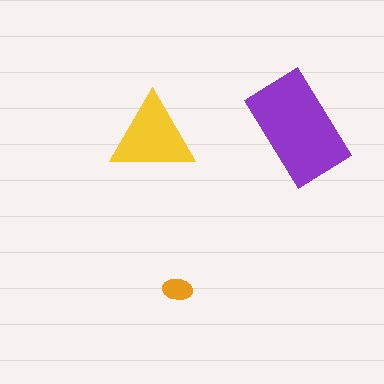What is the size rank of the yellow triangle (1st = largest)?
2nd.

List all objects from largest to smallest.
The purple rectangle, the yellow triangle, the orange ellipse.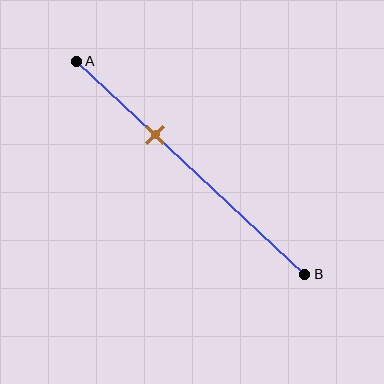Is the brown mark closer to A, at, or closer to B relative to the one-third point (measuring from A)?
The brown mark is approximately at the one-third point of segment AB.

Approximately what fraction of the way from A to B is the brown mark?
The brown mark is approximately 35% of the way from A to B.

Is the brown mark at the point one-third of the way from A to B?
Yes, the mark is approximately at the one-third point.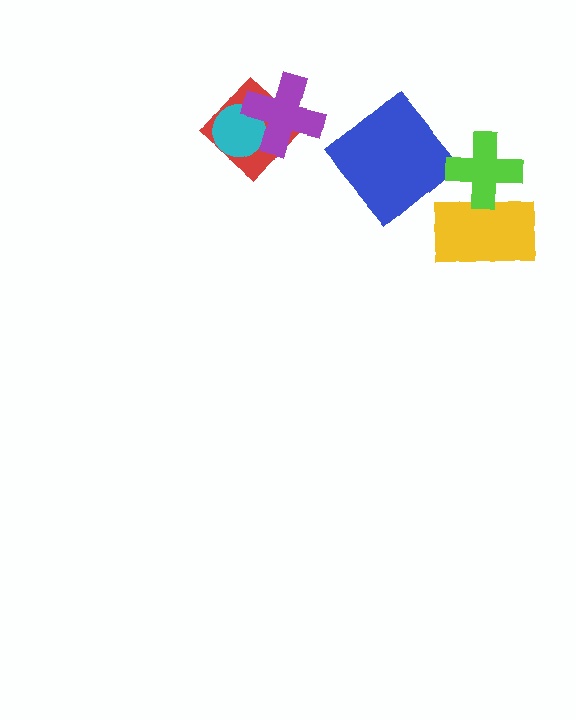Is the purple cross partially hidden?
No, no other shape covers it.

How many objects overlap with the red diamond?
2 objects overlap with the red diamond.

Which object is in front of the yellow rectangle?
The lime cross is in front of the yellow rectangle.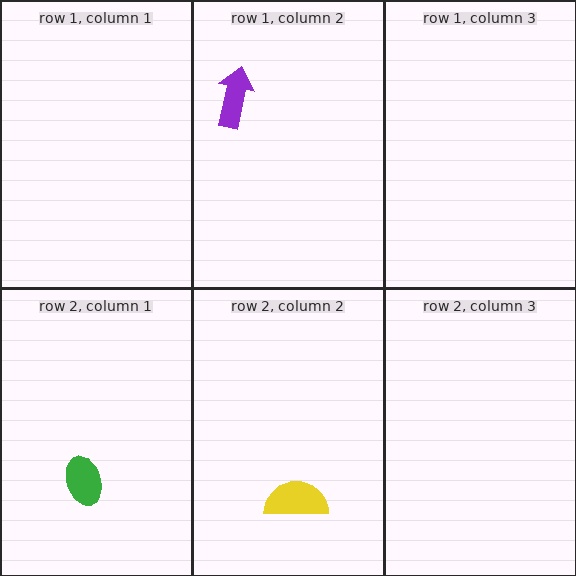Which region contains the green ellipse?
The row 2, column 1 region.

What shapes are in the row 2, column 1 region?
The green ellipse.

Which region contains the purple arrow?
The row 1, column 2 region.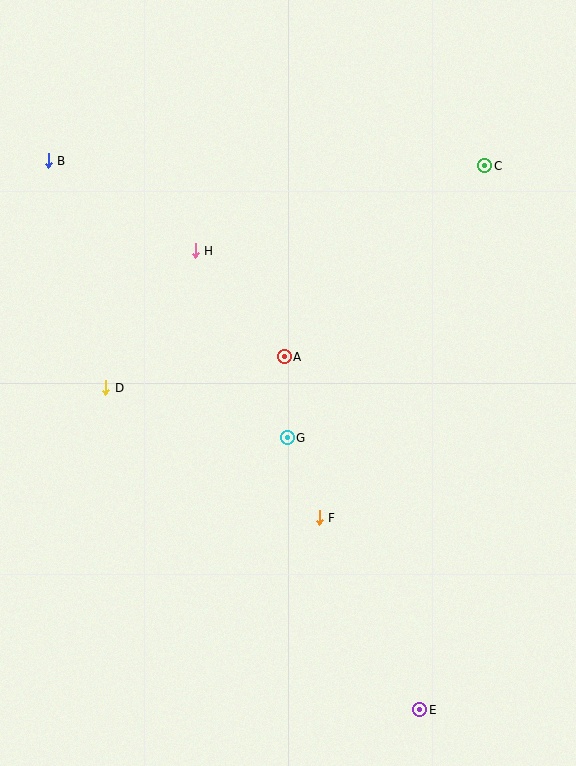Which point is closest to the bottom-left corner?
Point D is closest to the bottom-left corner.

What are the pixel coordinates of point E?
Point E is at (420, 710).